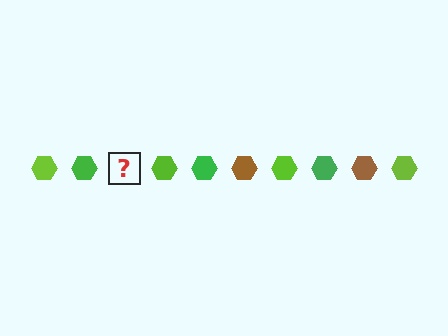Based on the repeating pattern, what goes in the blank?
The blank should be a brown hexagon.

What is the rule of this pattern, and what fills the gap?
The rule is that the pattern cycles through lime, green, brown hexagons. The gap should be filled with a brown hexagon.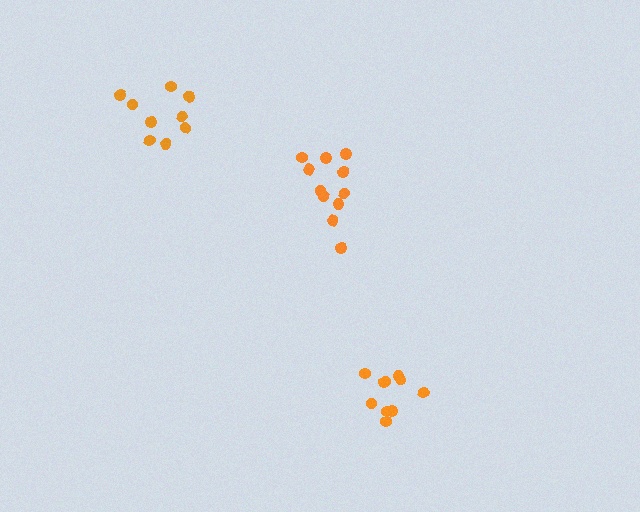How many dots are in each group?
Group 1: 11 dots, Group 2: 9 dots, Group 3: 10 dots (30 total).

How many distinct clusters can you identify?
There are 3 distinct clusters.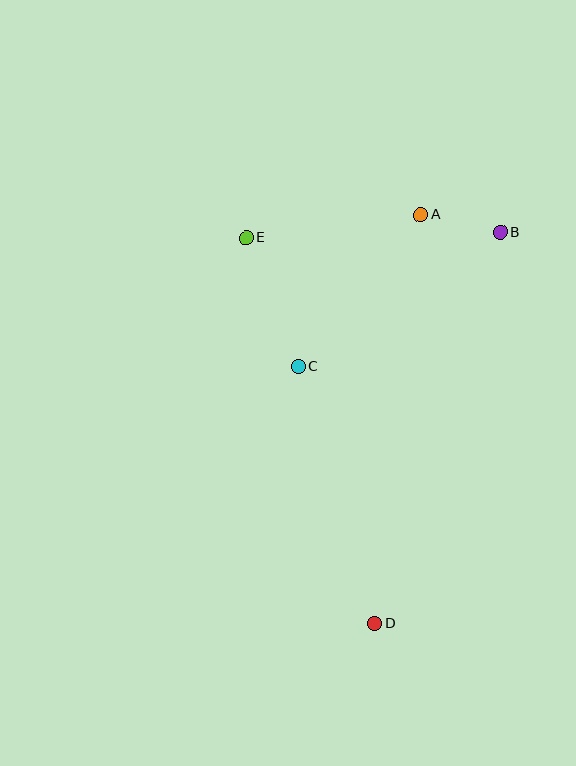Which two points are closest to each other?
Points A and B are closest to each other.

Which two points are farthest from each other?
Points A and D are farthest from each other.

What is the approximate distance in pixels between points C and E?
The distance between C and E is approximately 138 pixels.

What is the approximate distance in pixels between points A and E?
The distance between A and E is approximately 176 pixels.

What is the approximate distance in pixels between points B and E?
The distance between B and E is approximately 254 pixels.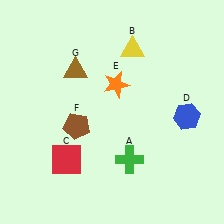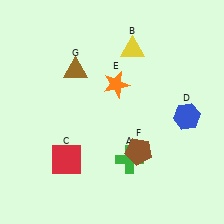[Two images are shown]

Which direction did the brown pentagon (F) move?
The brown pentagon (F) moved right.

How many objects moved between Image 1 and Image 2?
1 object moved between the two images.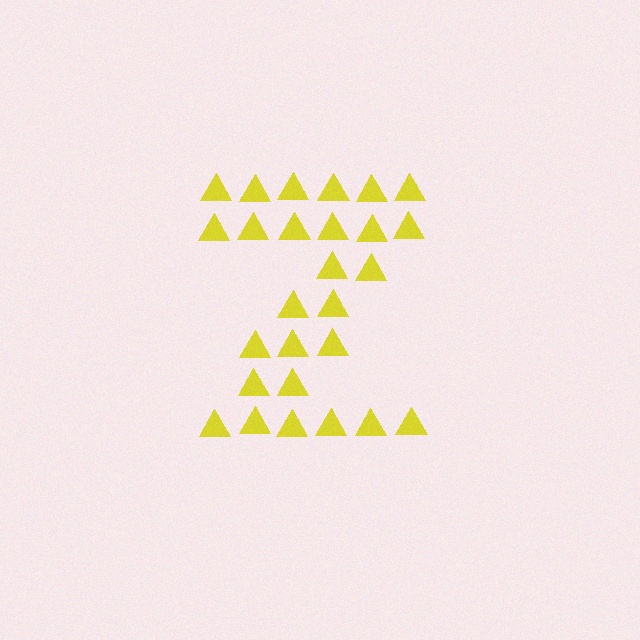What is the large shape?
The large shape is the letter Z.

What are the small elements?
The small elements are triangles.